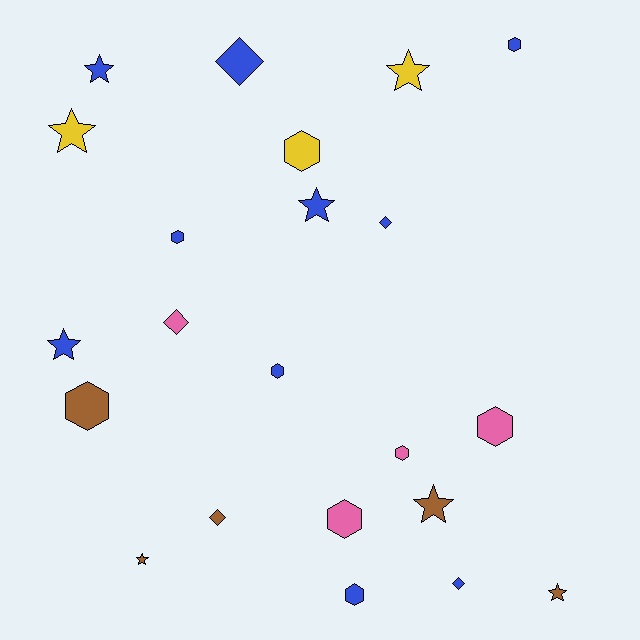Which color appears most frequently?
Blue, with 10 objects.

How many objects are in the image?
There are 22 objects.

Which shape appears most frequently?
Hexagon, with 9 objects.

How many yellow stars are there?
There are 2 yellow stars.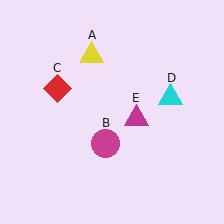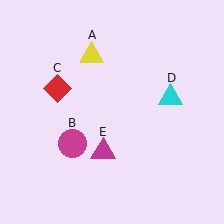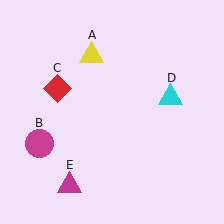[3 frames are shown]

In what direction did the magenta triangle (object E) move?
The magenta triangle (object E) moved down and to the left.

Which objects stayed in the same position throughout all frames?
Yellow triangle (object A) and red diamond (object C) and cyan triangle (object D) remained stationary.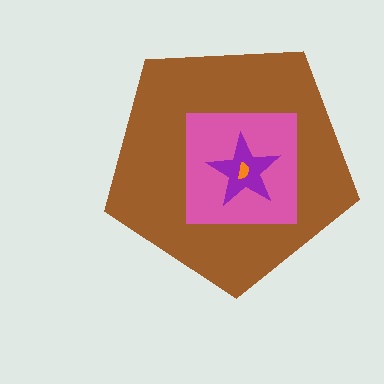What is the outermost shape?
The brown pentagon.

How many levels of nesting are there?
4.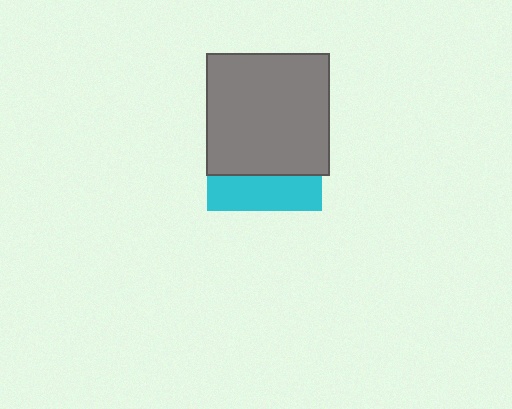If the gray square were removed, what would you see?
You would see the complete cyan square.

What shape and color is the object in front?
The object in front is a gray square.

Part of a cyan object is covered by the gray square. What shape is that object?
It is a square.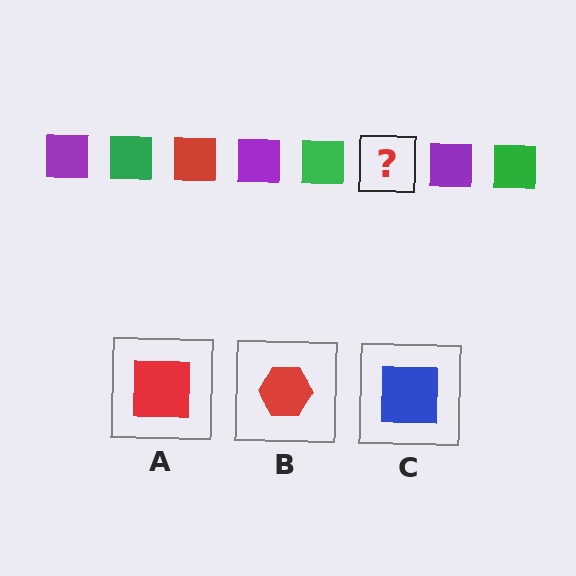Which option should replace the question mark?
Option A.